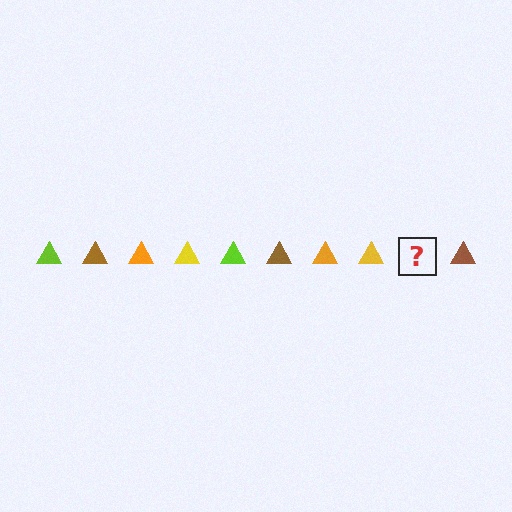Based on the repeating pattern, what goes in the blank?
The blank should be a lime triangle.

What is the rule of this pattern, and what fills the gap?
The rule is that the pattern cycles through lime, brown, orange, yellow triangles. The gap should be filled with a lime triangle.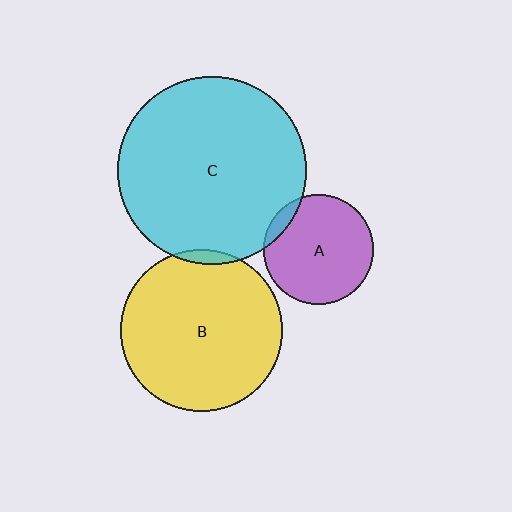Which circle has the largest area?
Circle C (cyan).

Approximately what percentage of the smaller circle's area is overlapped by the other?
Approximately 5%.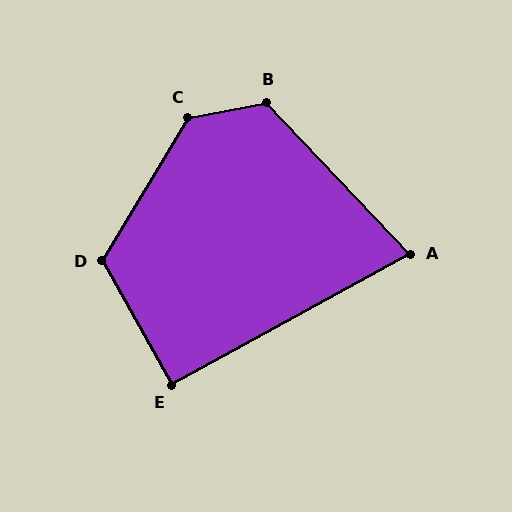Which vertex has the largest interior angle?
C, at approximately 132 degrees.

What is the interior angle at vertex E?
Approximately 91 degrees (approximately right).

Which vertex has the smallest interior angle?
A, at approximately 75 degrees.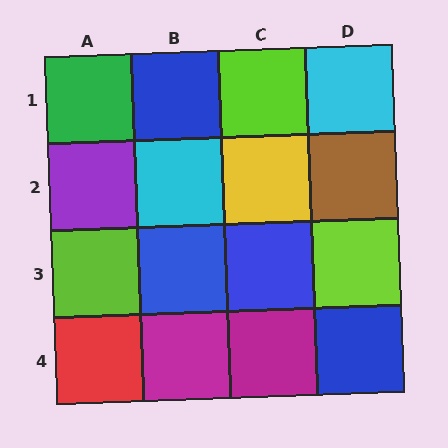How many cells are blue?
4 cells are blue.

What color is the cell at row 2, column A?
Purple.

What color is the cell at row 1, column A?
Green.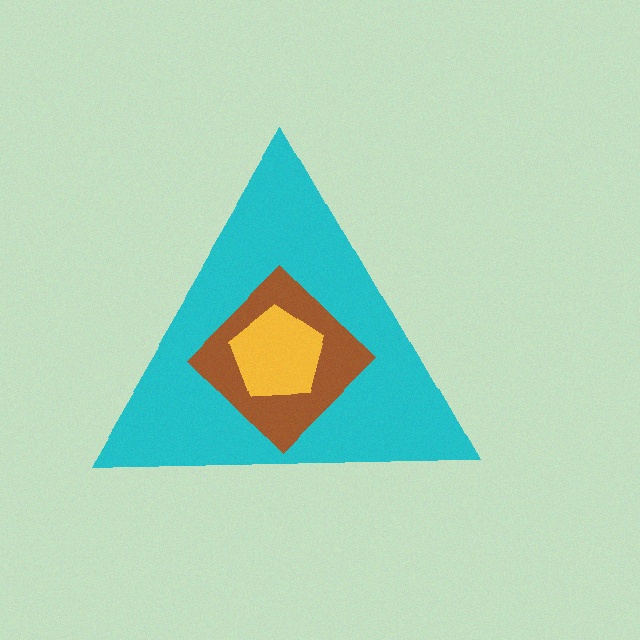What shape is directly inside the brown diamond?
The yellow pentagon.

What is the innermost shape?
The yellow pentagon.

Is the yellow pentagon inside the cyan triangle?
Yes.